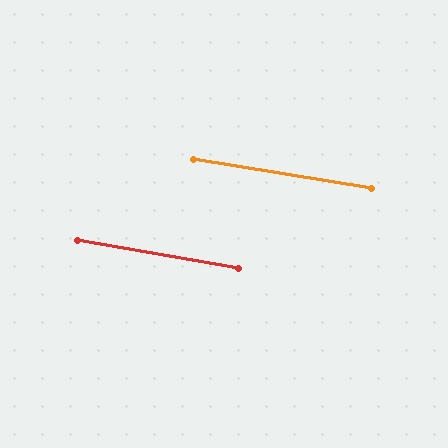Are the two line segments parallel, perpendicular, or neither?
Parallel — their directions differ by only 0.6°.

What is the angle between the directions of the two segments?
Approximately 1 degree.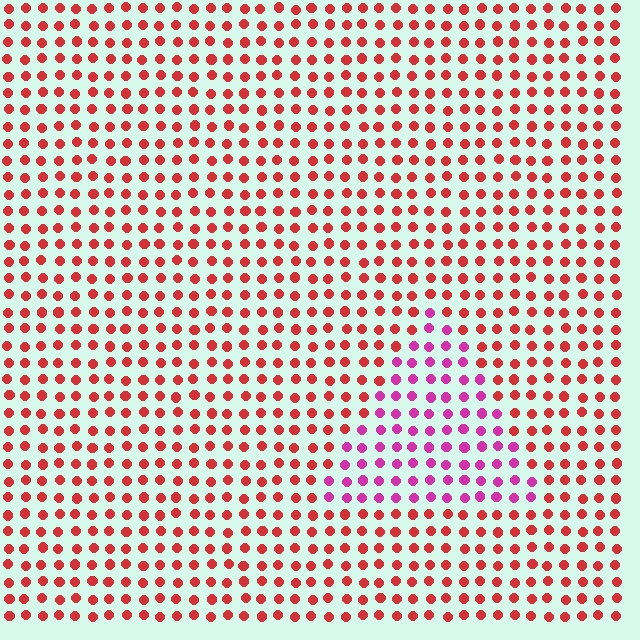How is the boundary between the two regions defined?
The boundary is defined purely by a slight shift in hue (about 43 degrees). Spacing, size, and orientation are identical on both sides.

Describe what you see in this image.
The image is filled with small red elements in a uniform arrangement. A triangle-shaped region is visible where the elements are tinted to a slightly different hue, forming a subtle color boundary.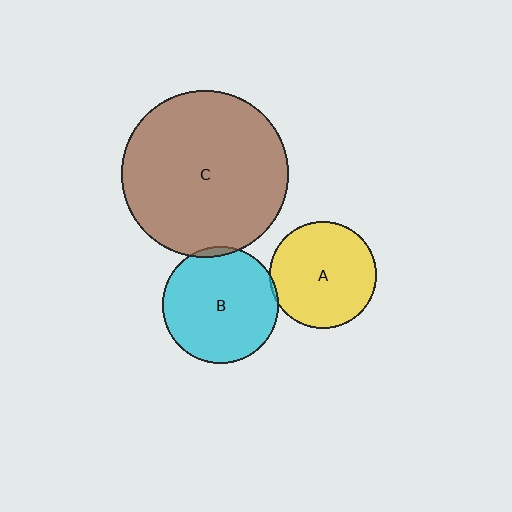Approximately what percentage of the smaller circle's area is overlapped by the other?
Approximately 5%.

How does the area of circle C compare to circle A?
Approximately 2.4 times.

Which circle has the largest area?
Circle C (brown).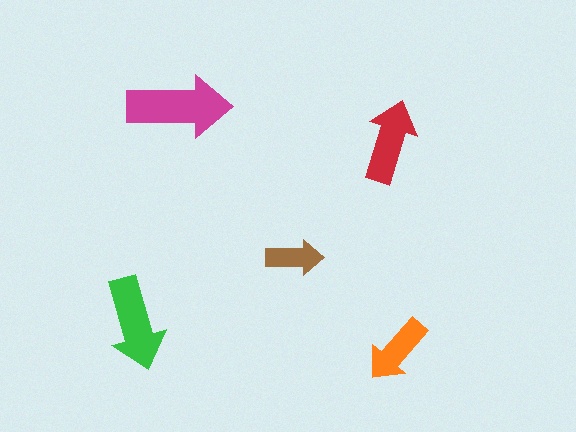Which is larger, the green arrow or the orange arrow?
The green one.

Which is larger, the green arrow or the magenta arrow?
The magenta one.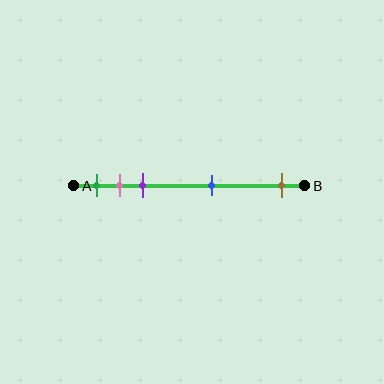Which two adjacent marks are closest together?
The pink and purple marks are the closest adjacent pair.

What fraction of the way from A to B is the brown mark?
The brown mark is approximately 90% (0.9) of the way from A to B.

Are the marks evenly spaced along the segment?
No, the marks are not evenly spaced.